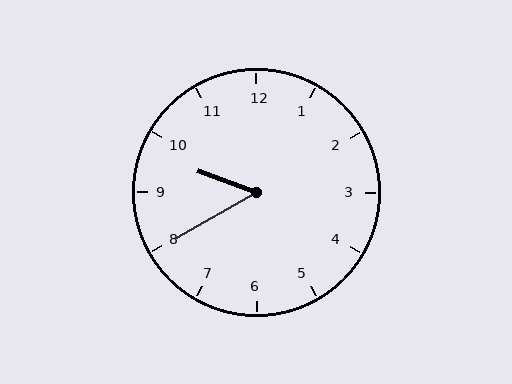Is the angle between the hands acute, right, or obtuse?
It is acute.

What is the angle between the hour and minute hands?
Approximately 50 degrees.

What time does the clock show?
9:40.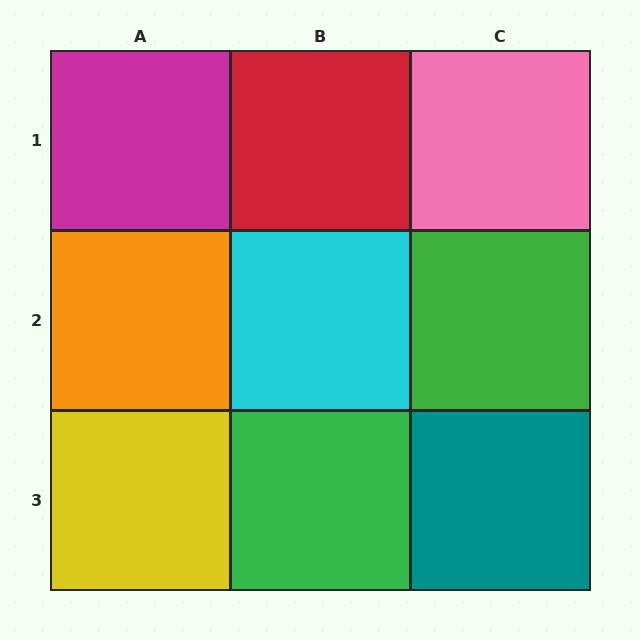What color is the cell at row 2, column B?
Cyan.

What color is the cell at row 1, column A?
Magenta.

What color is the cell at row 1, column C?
Pink.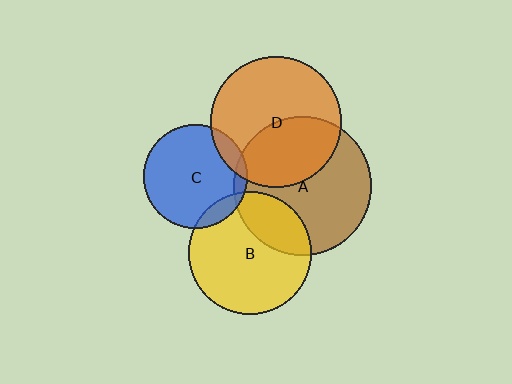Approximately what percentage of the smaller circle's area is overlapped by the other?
Approximately 25%.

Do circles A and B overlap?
Yes.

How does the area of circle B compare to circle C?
Approximately 1.4 times.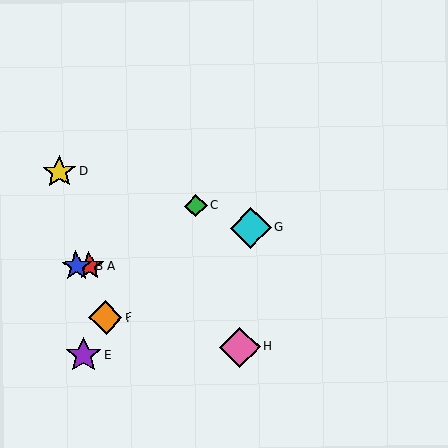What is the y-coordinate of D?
Object D is at y≈172.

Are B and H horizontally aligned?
No, B is at y≈266 and H is at y≈347.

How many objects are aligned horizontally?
2 objects (A, B) are aligned horizontally.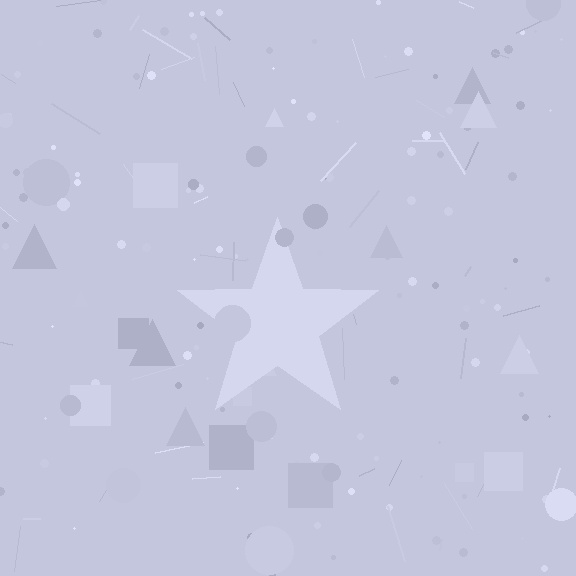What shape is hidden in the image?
A star is hidden in the image.